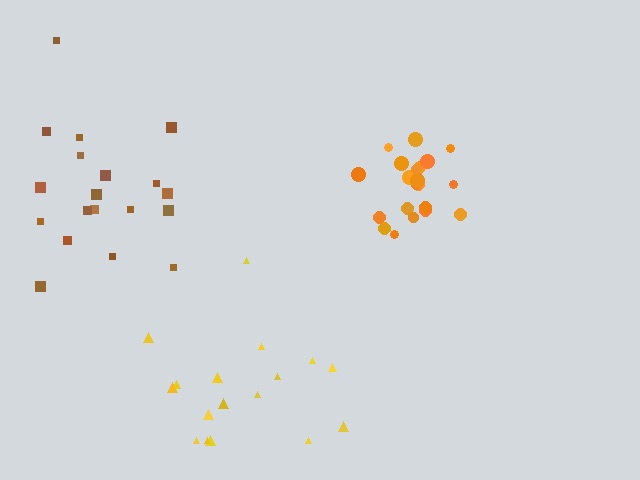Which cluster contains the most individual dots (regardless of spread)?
Orange (22).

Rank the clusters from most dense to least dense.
orange, brown, yellow.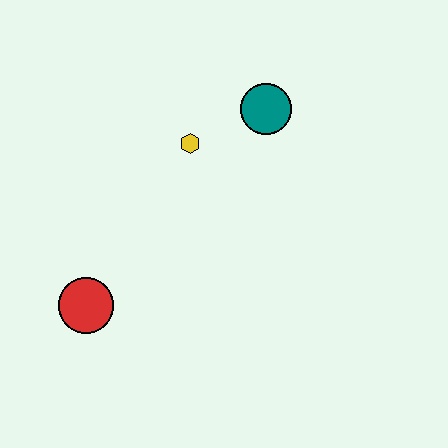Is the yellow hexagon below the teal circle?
Yes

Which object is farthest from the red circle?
The teal circle is farthest from the red circle.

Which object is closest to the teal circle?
The yellow hexagon is closest to the teal circle.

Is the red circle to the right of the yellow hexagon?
No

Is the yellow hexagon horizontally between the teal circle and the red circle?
Yes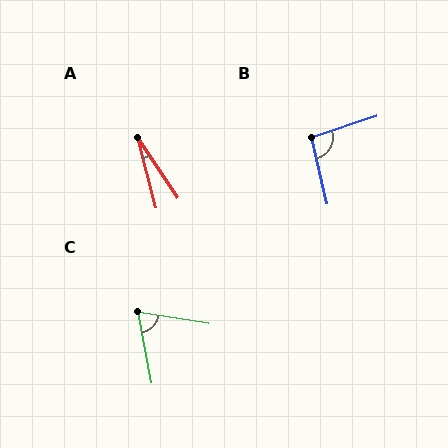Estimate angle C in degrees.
Approximately 70 degrees.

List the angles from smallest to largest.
A (19°), C (70°), B (95°).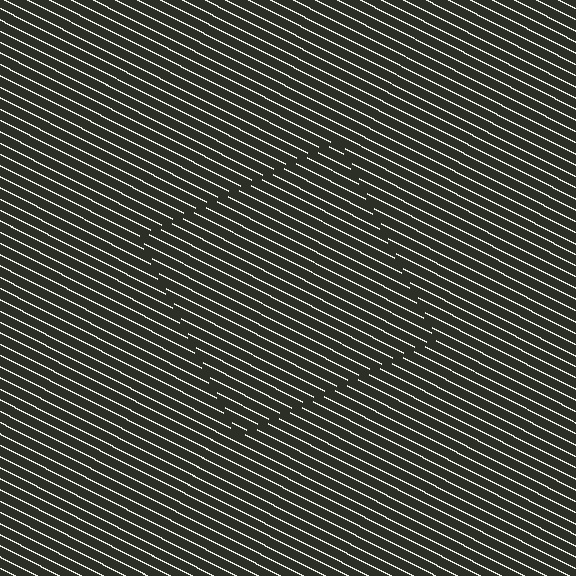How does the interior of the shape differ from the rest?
The interior of the shape contains the same grating, shifted by half a period — the contour is defined by the phase discontinuity where line-ends from the inner and outer gratings abut.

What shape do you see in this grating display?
An illusory square. The interior of the shape contains the same grating, shifted by half a period — the contour is defined by the phase discontinuity where line-ends from the inner and outer gratings abut.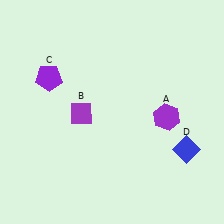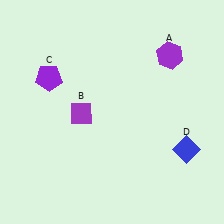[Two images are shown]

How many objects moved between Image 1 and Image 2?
1 object moved between the two images.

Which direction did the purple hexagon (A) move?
The purple hexagon (A) moved up.